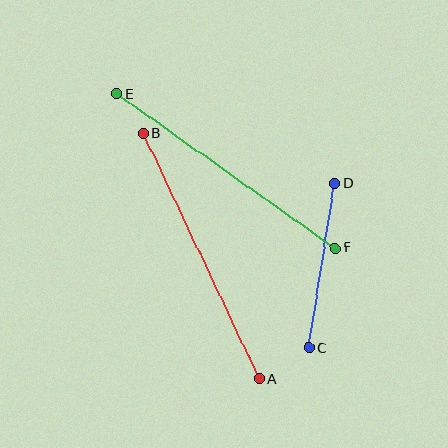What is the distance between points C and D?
The distance is approximately 166 pixels.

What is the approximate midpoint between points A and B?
The midpoint is at approximately (201, 256) pixels.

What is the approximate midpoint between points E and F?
The midpoint is at approximately (226, 171) pixels.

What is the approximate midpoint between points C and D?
The midpoint is at approximately (322, 266) pixels.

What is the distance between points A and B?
The distance is approximately 272 pixels.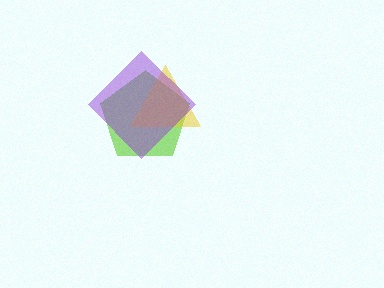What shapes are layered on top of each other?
The layered shapes are: a lime pentagon, a yellow triangle, a purple diamond.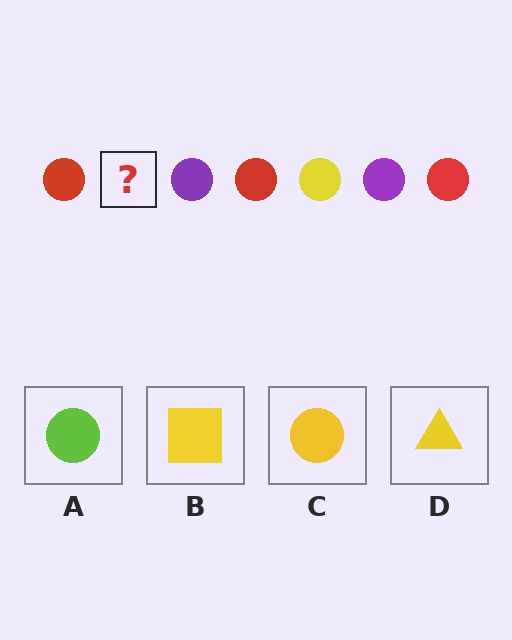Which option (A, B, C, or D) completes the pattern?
C.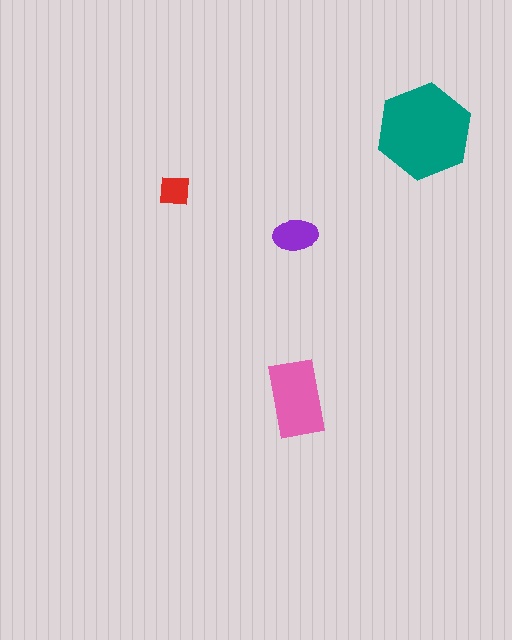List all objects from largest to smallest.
The teal hexagon, the pink rectangle, the purple ellipse, the red square.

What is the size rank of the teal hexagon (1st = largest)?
1st.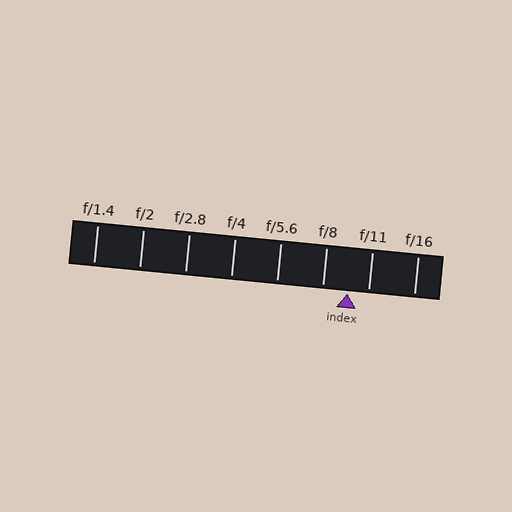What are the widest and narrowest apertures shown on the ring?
The widest aperture shown is f/1.4 and the narrowest is f/16.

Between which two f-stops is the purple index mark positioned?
The index mark is between f/8 and f/11.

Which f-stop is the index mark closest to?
The index mark is closest to f/11.